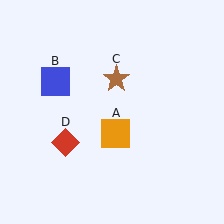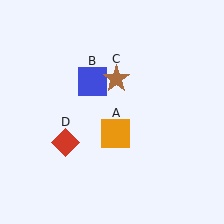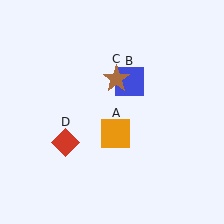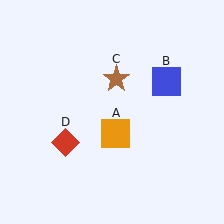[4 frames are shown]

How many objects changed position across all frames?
1 object changed position: blue square (object B).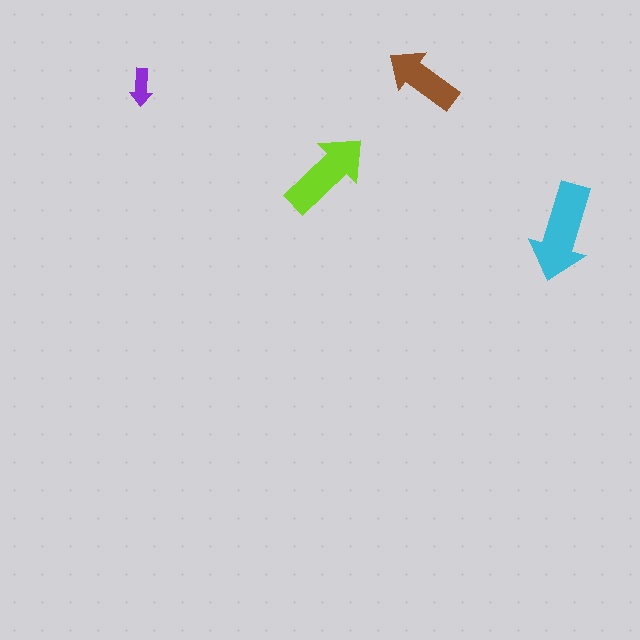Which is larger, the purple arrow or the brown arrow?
The brown one.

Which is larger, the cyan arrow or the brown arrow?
The cyan one.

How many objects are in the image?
There are 4 objects in the image.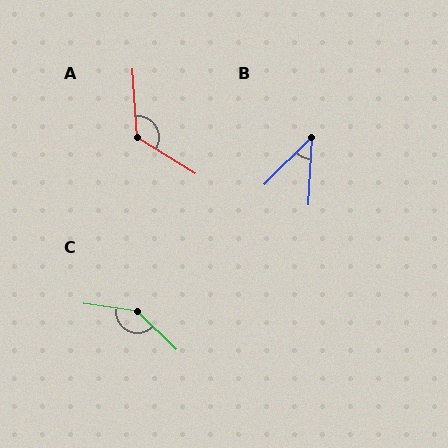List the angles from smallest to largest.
B (42°), A (126°), C (143°).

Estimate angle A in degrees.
Approximately 126 degrees.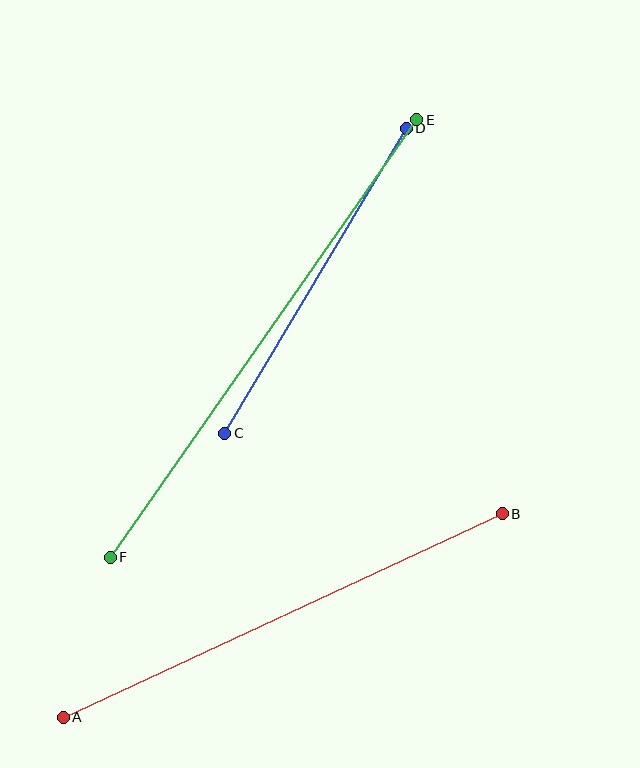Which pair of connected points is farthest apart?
Points E and F are farthest apart.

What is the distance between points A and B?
The distance is approximately 484 pixels.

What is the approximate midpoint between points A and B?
The midpoint is at approximately (283, 616) pixels.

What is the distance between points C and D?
The distance is approximately 355 pixels.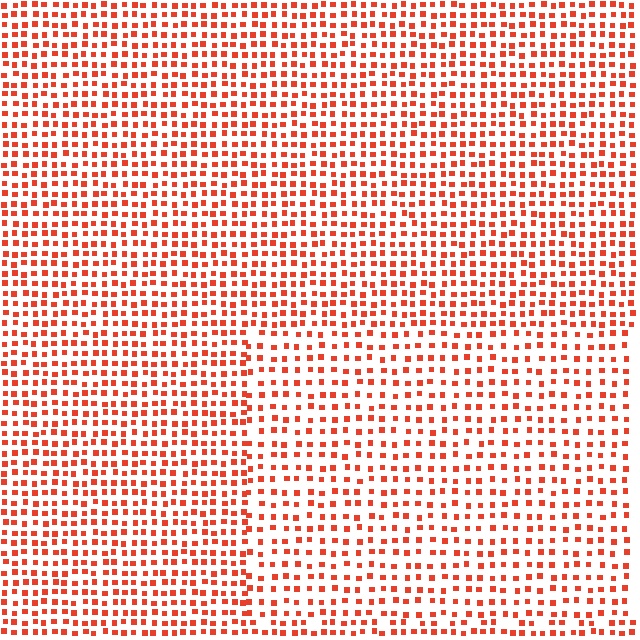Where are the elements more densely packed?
The elements are more densely packed outside the rectangle boundary.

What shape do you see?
I see a rectangle.